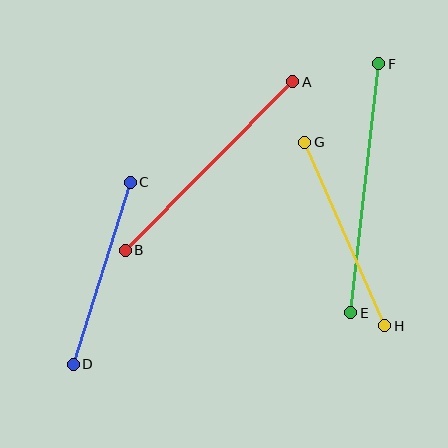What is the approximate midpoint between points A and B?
The midpoint is at approximately (209, 166) pixels.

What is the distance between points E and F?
The distance is approximately 250 pixels.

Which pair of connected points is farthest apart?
Points E and F are farthest apart.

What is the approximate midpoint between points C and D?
The midpoint is at approximately (102, 273) pixels.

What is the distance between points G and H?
The distance is approximately 200 pixels.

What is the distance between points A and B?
The distance is approximately 238 pixels.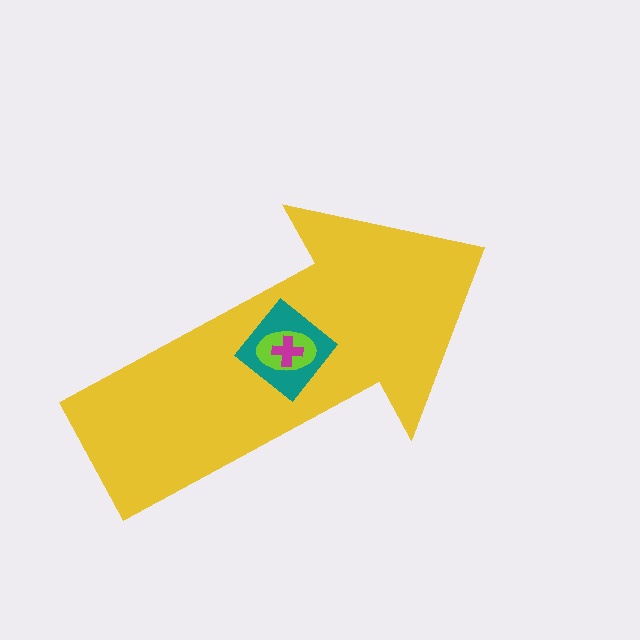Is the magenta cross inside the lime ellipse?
Yes.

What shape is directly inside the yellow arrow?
The teal diamond.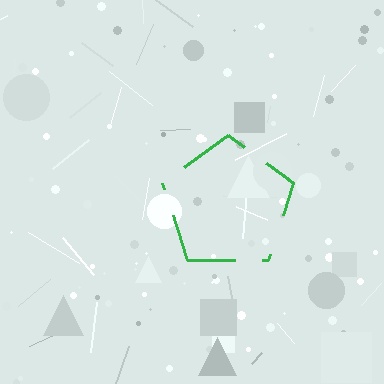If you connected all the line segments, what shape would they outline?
They would outline a pentagon.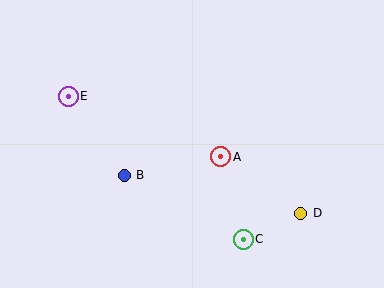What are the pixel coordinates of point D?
Point D is at (301, 213).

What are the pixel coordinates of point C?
Point C is at (243, 239).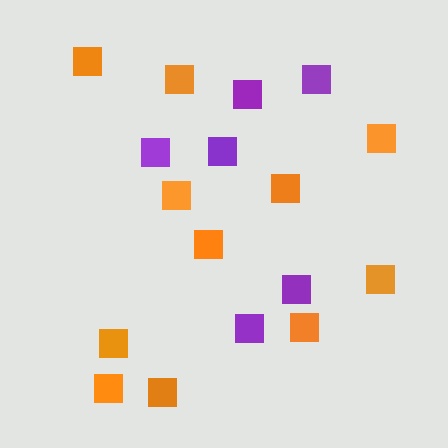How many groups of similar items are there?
There are 2 groups: one group of purple squares (6) and one group of orange squares (11).